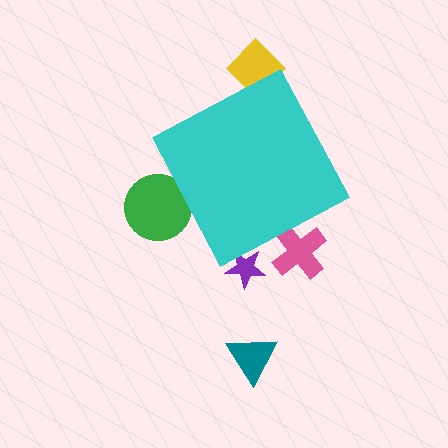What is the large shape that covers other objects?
A cyan diamond.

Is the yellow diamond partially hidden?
Yes, the yellow diamond is partially hidden behind the cyan diamond.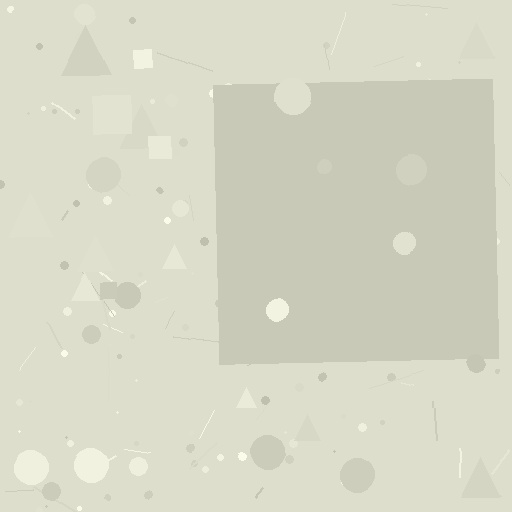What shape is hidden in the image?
A square is hidden in the image.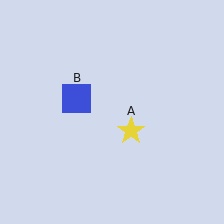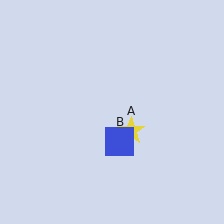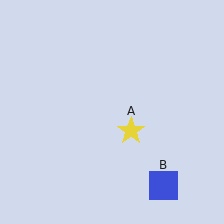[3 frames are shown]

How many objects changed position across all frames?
1 object changed position: blue square (object B).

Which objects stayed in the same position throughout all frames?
Yellow star (object A) remained stationary.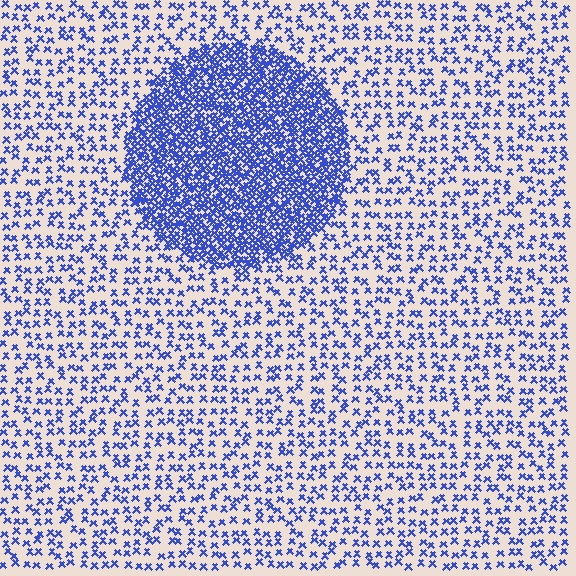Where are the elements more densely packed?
The elements are more densely packed inside the circle boundary.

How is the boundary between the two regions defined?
The boundary is defined by a change in element density (approximately 3.1x ratio). All elements are the same color, size, and shape.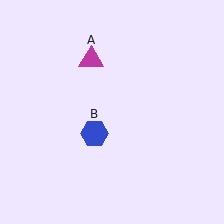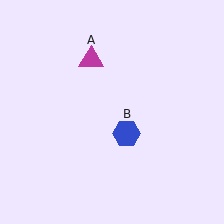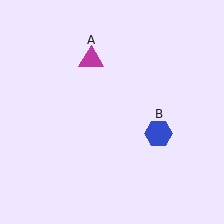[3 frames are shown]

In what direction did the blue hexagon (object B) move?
The blue hexagon (object B) moved right.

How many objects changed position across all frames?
1 object changed position: blue hexagon (object B).